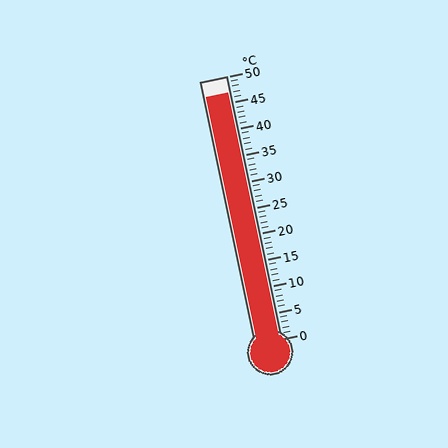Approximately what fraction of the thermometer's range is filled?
The thermometer is filled to approximately 95% of its range.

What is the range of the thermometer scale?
The thermometer scale ranges from 0°C to 50°C.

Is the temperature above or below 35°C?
The temperature is above 35°C.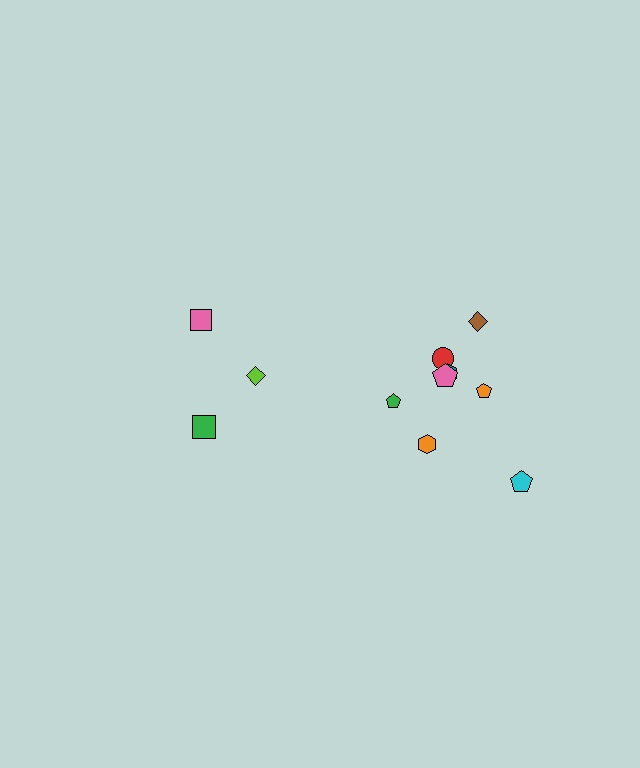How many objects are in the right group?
There are 8 objects.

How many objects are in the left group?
There are 3 objects.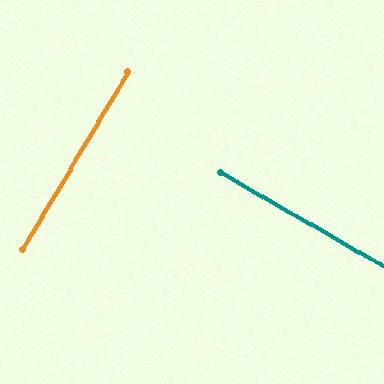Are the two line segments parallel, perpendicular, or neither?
Perpendicular — they meet at approximately 89°.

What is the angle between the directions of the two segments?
Approximately 89 degrees.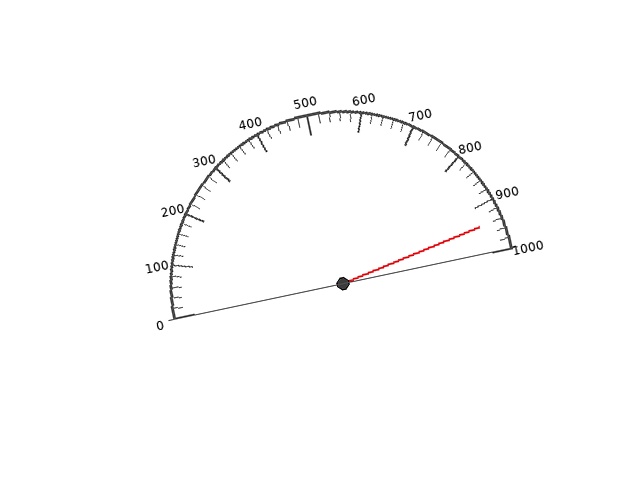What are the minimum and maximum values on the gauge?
The gauge ranges from 0 to 1000.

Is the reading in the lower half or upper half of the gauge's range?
The reading is in the upper half of the range (0 to 1000).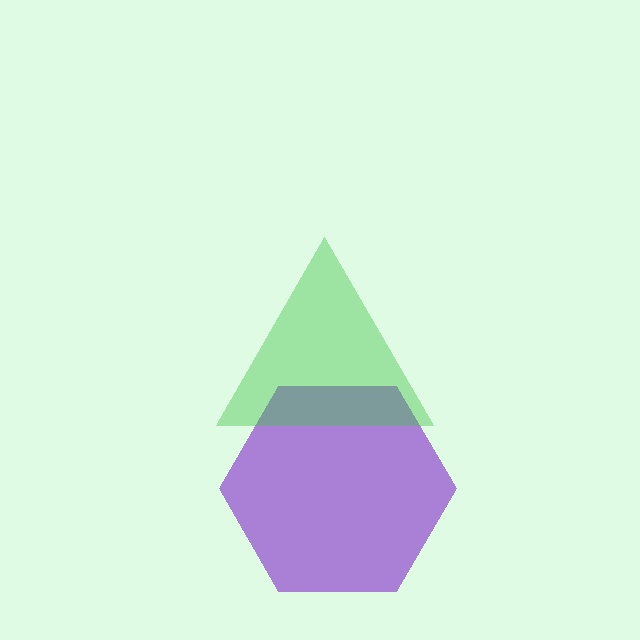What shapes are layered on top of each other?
The layered shapes are: a purple hexagon, a green triangle.